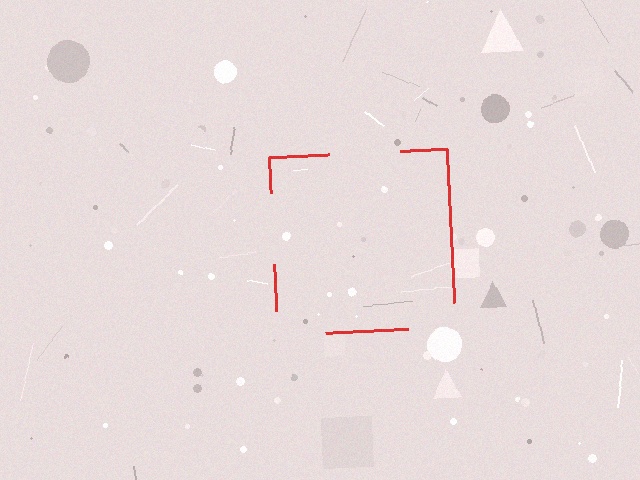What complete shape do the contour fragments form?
The contour fragments form a square.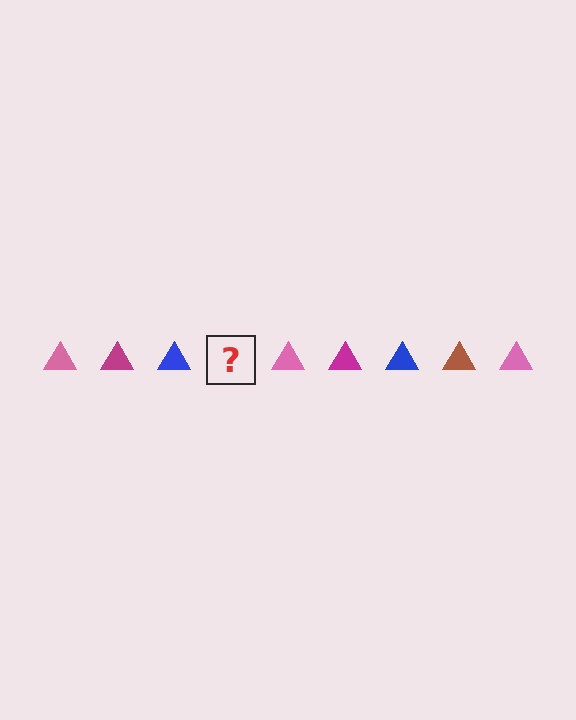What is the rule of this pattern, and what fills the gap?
The rule is that the pattern cycles through pink, magenta, blue, brown triangles. The gap should be filled with a brown triangle.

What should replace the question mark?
The question mark should be replaced with a brown triangle.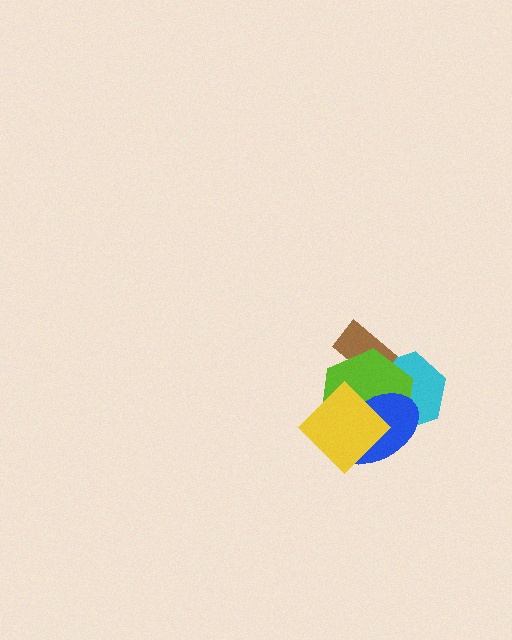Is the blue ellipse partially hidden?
Yes, it is partially covered by another shape.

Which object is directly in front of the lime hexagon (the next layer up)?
The blue ellipse is directly in front of the lime hexagon.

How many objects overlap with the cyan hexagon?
4 objects overlap with the cyan hexagon.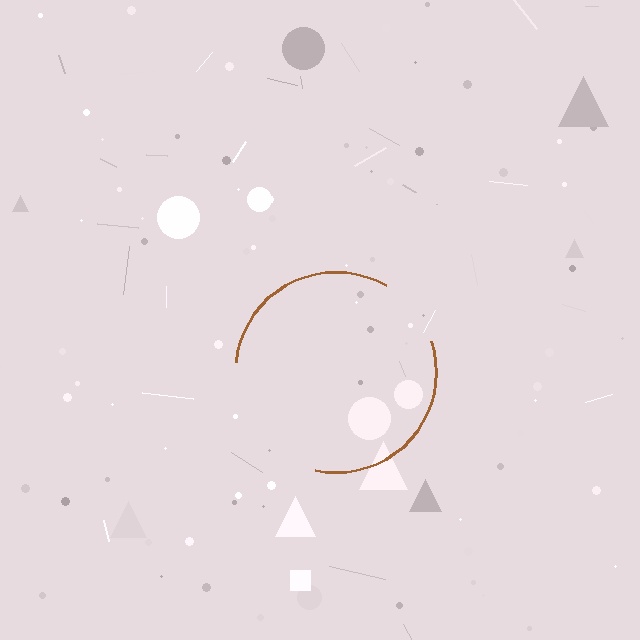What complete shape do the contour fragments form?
The contour fragments form a circle.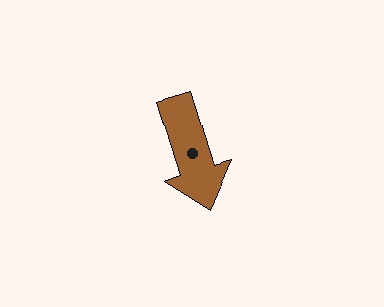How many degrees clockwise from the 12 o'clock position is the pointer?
Approximately 163 degrees.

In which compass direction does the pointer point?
South.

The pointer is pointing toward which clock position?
Roughly 5 o'clock.